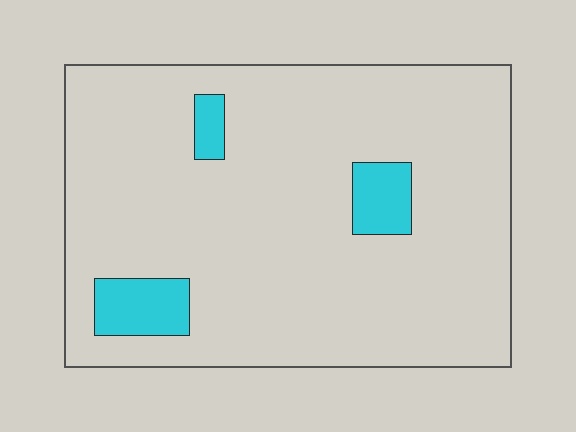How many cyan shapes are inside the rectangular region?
3.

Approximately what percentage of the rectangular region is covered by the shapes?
Approximately 10%.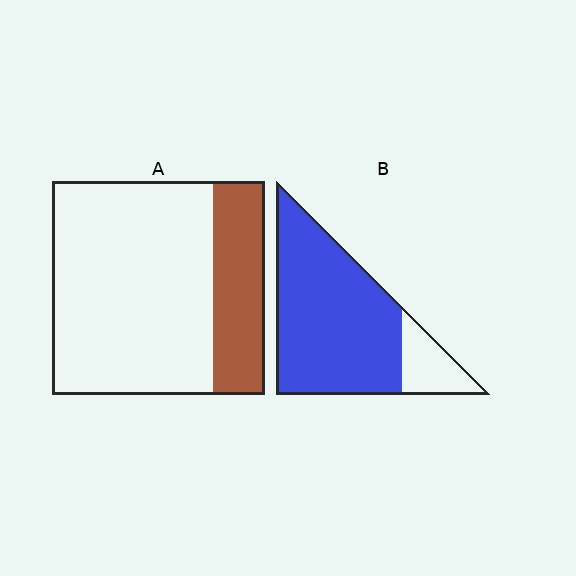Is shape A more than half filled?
No.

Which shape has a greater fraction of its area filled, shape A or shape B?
Shape B.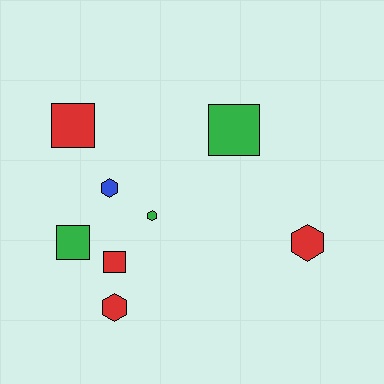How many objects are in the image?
There are 8 objects.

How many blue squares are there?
There are no blue squares.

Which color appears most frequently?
Red, with 4 objects.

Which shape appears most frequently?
Square, with 4 objects.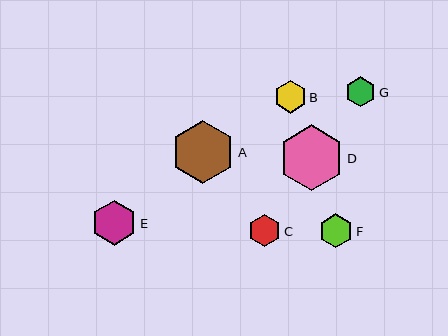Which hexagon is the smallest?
Hexagon G is the smallest with a size of approximately 30 pixels.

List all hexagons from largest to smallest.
From largest to smallest: D, A, E, F, B, C, G.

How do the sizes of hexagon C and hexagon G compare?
Hexagon C and hexagon G are approximately the same size.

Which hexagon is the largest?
Hexagon D is the largest with a size of approximately 66 pixels.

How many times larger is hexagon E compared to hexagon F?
Hexagon E is approximately 1.3 times the size of hexagon F.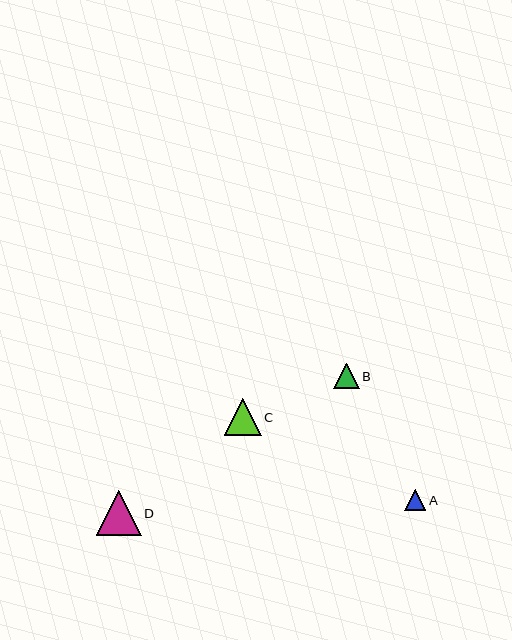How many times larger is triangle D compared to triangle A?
Triangle D is approximately 2.1 times the size of triangle A.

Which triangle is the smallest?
Triangle A is the smallest with a size of approximately 21 pixels.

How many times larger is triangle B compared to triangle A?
Triangle B is approximately 1.2 times the size of triangle A.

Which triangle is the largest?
Triangle D is the largest with a size of approximately 45 pixels.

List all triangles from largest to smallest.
From largest to smallest: D, C, B, A.